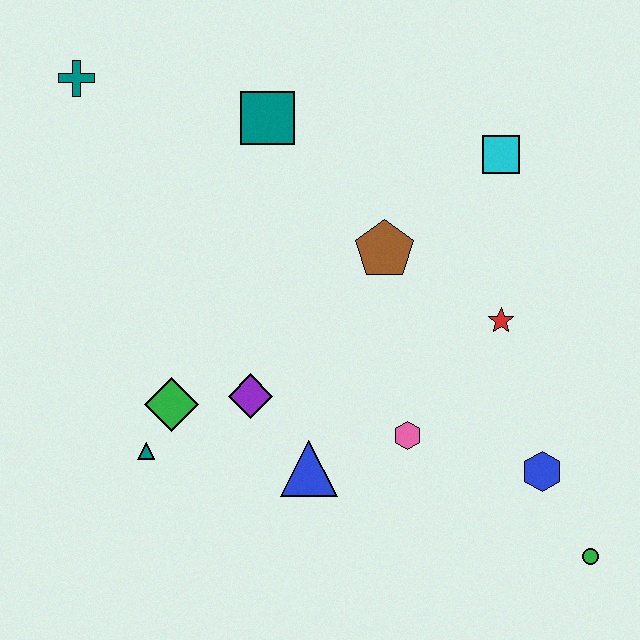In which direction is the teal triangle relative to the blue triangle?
The teal triangle is to the left of the blue triangle.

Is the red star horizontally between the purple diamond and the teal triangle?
No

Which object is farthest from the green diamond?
The green circle is farthest from the green diamond.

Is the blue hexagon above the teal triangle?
No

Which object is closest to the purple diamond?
The green diamond is closest to the purple diamond.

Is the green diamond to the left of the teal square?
Yes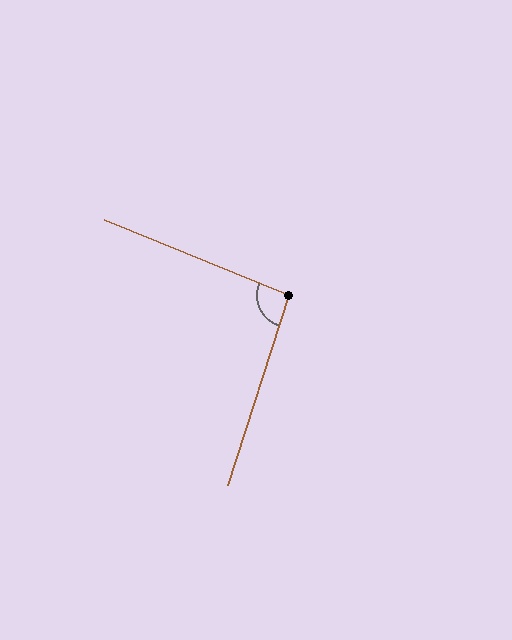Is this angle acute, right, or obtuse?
It is approximately a right angle.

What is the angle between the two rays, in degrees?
Approximately 94 degrees.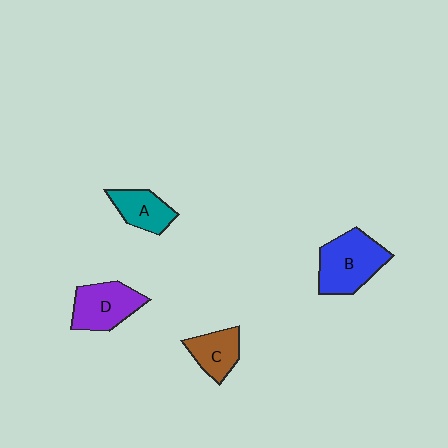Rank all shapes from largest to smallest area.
From largest to smallest: B (blue), D (purple), A (teal), C (brown).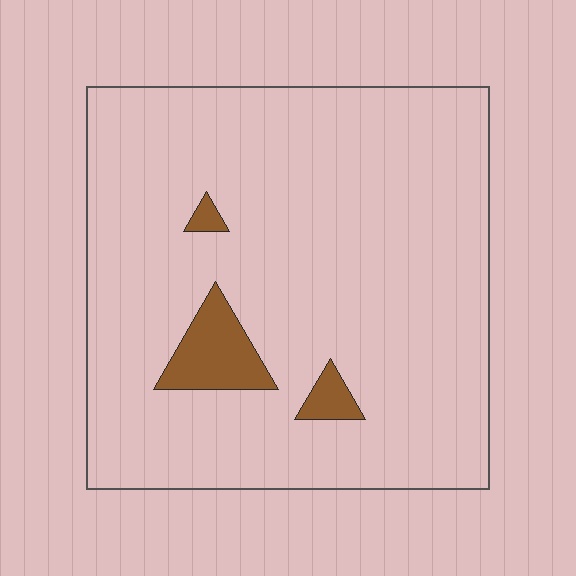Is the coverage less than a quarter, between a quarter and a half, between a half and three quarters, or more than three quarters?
Less than a quarter.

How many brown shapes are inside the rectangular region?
3.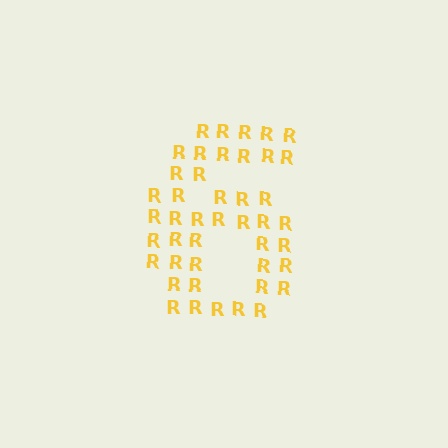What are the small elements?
The small elements are letter R's.